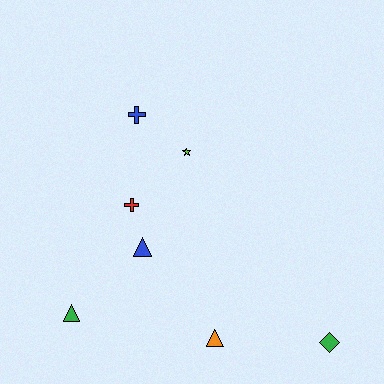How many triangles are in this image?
There are 3 triangles.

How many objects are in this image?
There are 7 objects.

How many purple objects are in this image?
There are no purple objects.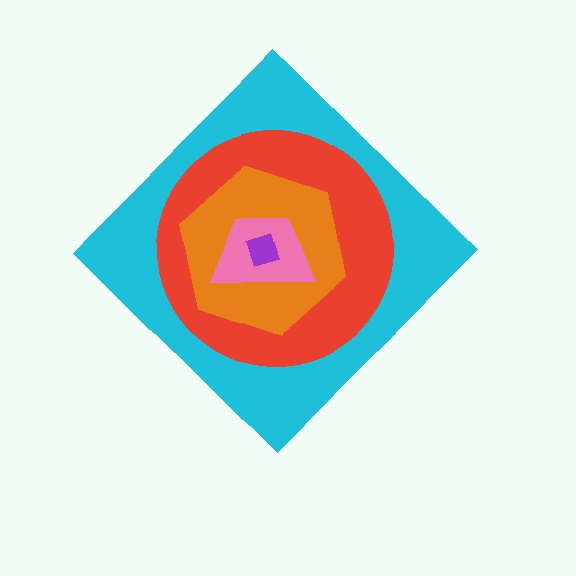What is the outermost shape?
The cyan diamond.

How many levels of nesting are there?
5.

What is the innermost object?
The purple square.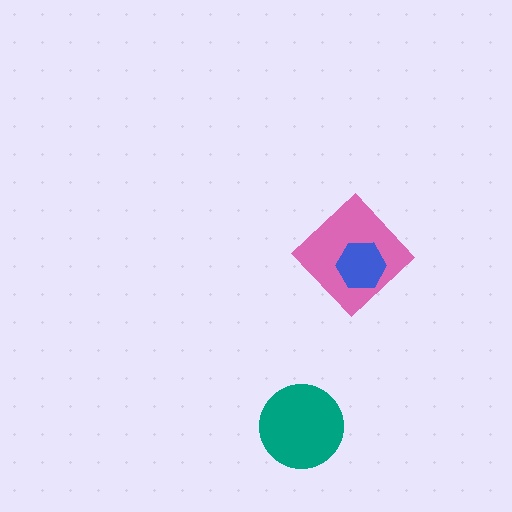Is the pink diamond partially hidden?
Yes, it is partially covered by another shape.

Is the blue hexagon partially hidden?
No, no other shape covers it.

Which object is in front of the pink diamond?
The blue hexagon is in front of the pink diamond.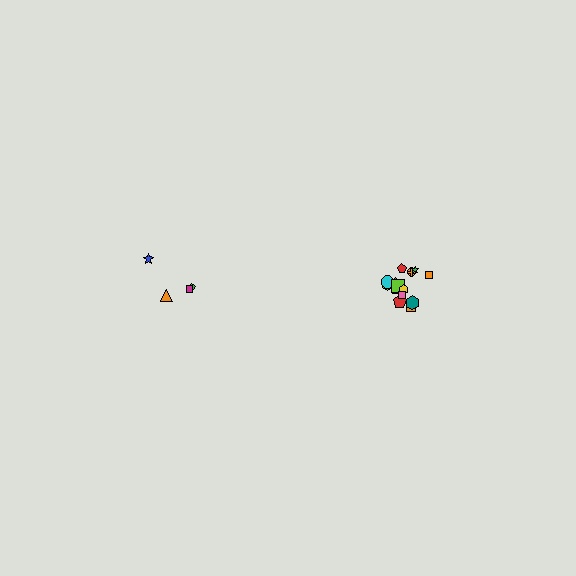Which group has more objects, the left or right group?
The right group.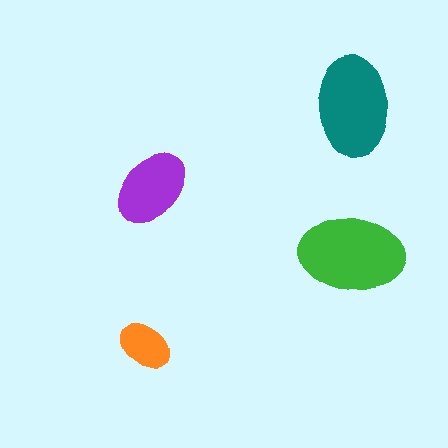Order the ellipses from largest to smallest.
the green one, the teal one, the purple one, the orange one.